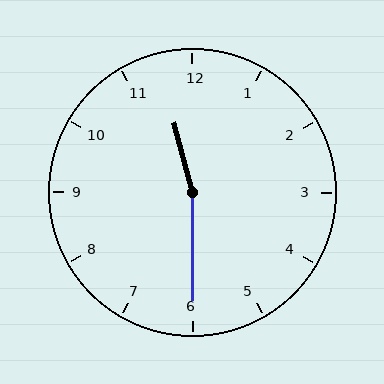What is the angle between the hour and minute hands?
Approximately 165 degrees.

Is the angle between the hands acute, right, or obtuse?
It is obtuse.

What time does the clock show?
11:30.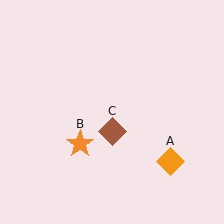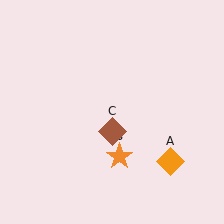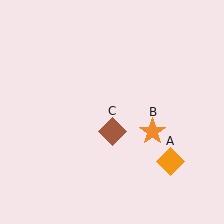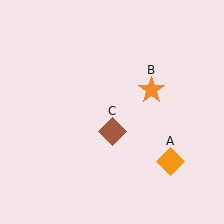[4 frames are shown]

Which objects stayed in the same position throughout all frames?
Orange diamond (object A) and brown diamond (object C) remained stationary.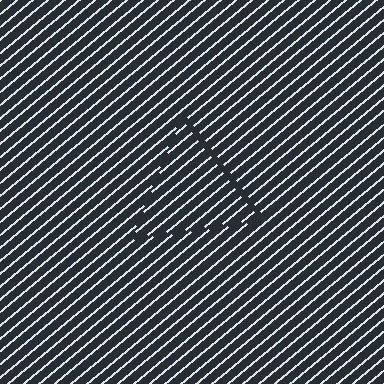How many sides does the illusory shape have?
3 sides — the line-ends trace a triangle.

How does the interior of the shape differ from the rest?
The interior of the shape contains the same grating, shifted by half a period — the contour is defined by the phase discontinuity where line-ends from the inner and outer gratings abut.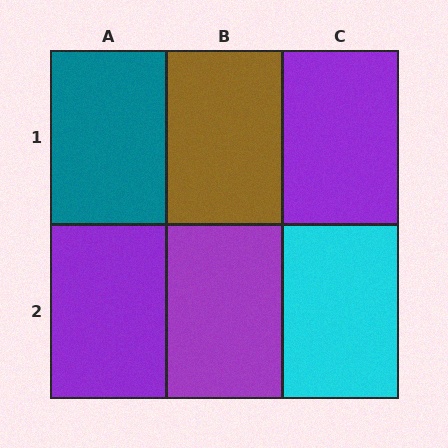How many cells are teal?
1 cell is teal.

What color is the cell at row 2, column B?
Purple.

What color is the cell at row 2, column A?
Purple.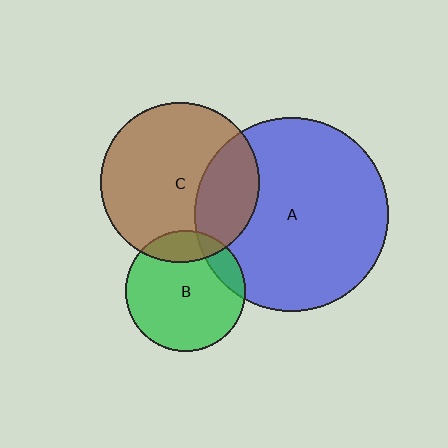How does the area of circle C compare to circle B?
Approximately 1.8 times.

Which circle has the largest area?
Circle A (blue).